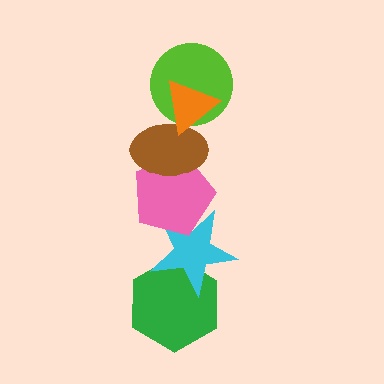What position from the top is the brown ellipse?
The brown ellipse is 3rd from the top.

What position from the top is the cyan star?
The cyan star is 5th from the top.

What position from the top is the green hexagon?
The green hexagon is 6th from the top.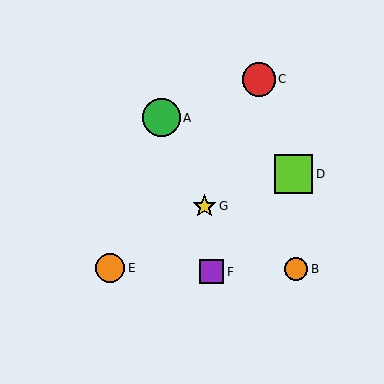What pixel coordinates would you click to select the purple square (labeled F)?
Click at (212, 272) to select the purple square F.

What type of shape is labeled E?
Shape E is an orange circle.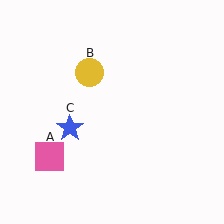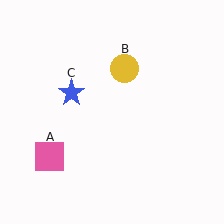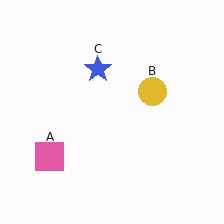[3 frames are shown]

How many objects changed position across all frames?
2 objects changed position: yellow circle (object B), blue star (object C).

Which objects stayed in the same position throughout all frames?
Pink square (object A) remained stationary.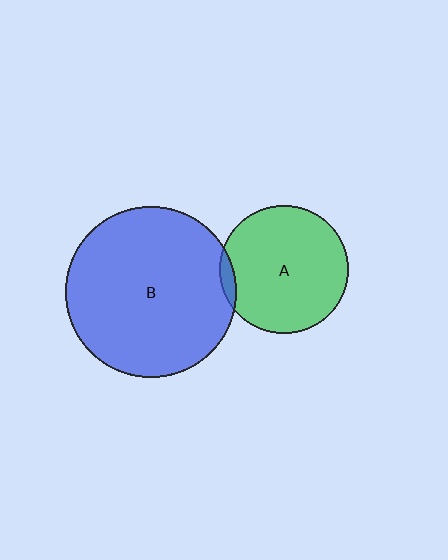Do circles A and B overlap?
Yes.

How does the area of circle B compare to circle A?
Approximately 1.8 times.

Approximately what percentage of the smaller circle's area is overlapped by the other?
Approximately 5%.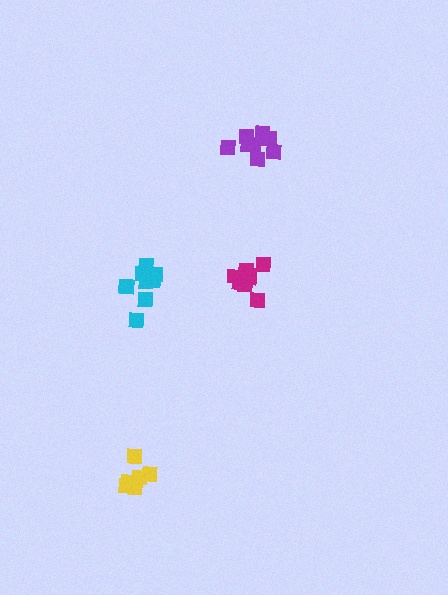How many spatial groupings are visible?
There are 4 spatial groupings.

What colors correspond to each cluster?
The clusters are colored: cyan, purple, magenta, yellow.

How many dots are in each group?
Group 1: 9 dots, Group 2: 8 dots, Group 3: 8 dots, Group 4: 6 dots (31 total).